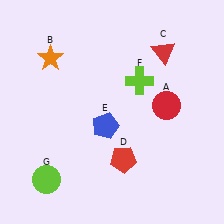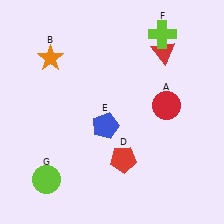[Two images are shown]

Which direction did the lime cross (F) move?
The lime cross (F) moved up.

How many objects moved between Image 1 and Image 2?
1 object moved between the two images.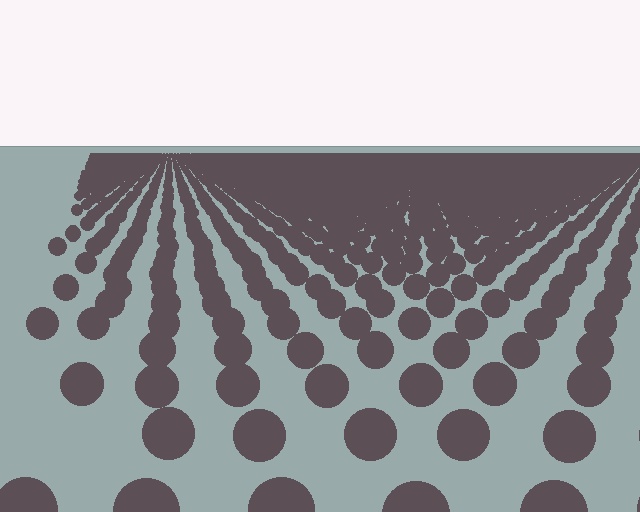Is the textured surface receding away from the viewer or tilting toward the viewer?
The surface is receding away from the viewer. Texture elements get smaller and denser toward the top.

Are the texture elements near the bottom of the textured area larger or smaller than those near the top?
Larger. Near the bottom, elements are closer to the viewer and appear at a bigger on-screen size.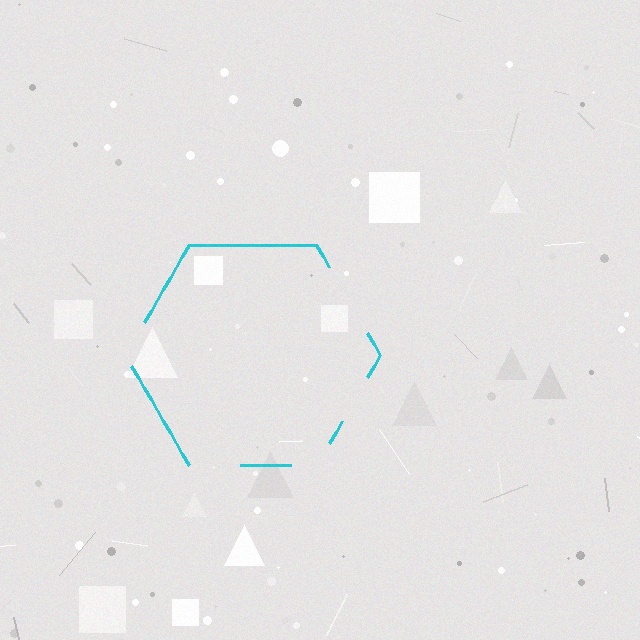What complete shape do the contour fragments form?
The contour fragments form a hexagon.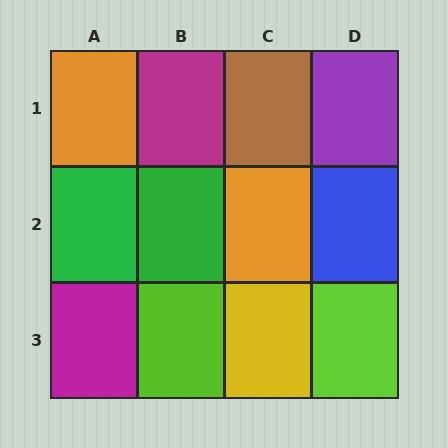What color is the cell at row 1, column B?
Magenta.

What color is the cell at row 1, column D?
Purple.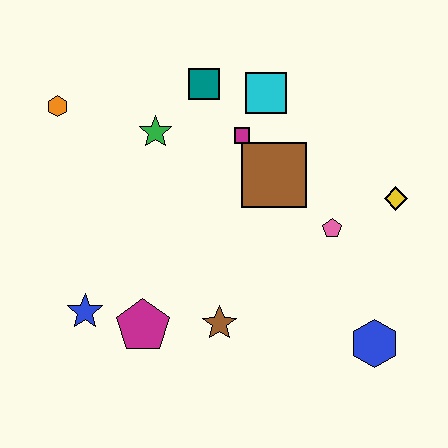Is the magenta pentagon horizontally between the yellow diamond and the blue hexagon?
No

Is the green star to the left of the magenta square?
Yes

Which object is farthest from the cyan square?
The blue star is farthest from the cyan square.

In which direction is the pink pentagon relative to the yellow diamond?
The pink pentagon is to the left of the yellow diamond.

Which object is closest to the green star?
The teal square is closest to the green star.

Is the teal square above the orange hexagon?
Yes